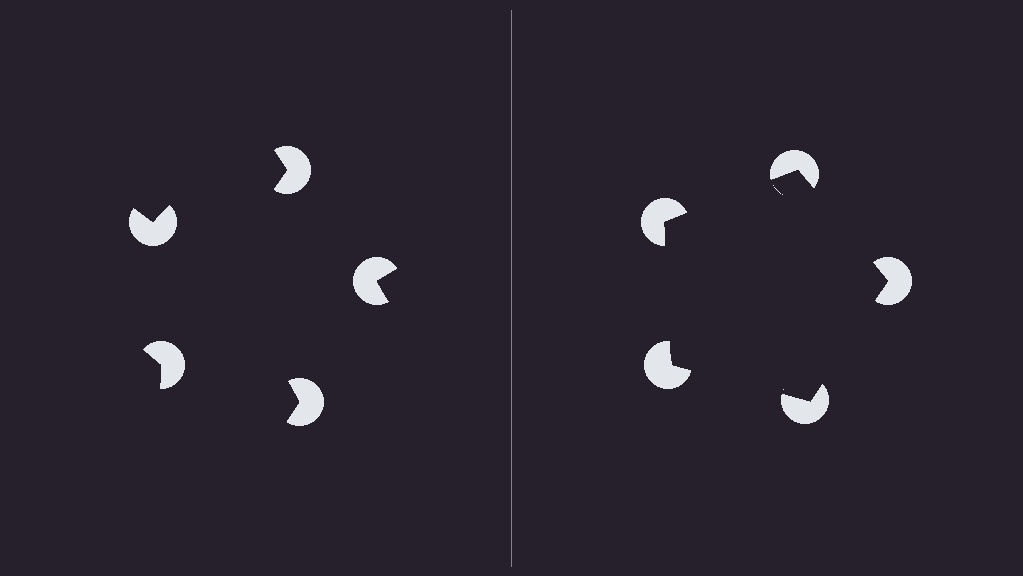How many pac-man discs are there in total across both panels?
10 — 5 on each side.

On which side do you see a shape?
An illusory pentagon appears on the right side. On the left side the wedge cuts are rotated, so no coherent shape forms.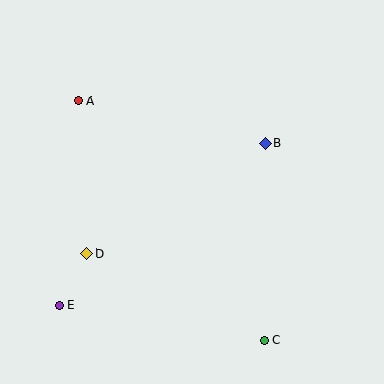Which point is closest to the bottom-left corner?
Point E is closest to the bottom-left corner.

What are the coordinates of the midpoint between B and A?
The midpoint between B and A is at (172, 122).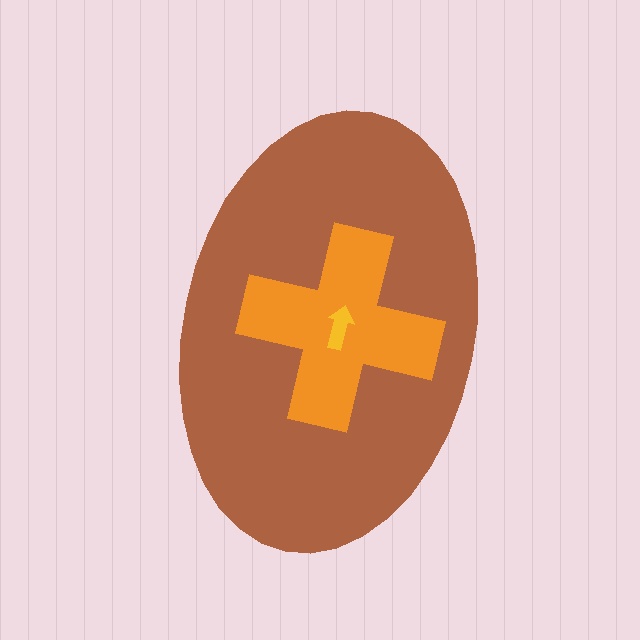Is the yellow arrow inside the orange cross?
Yes.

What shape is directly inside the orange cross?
The yellow arrow.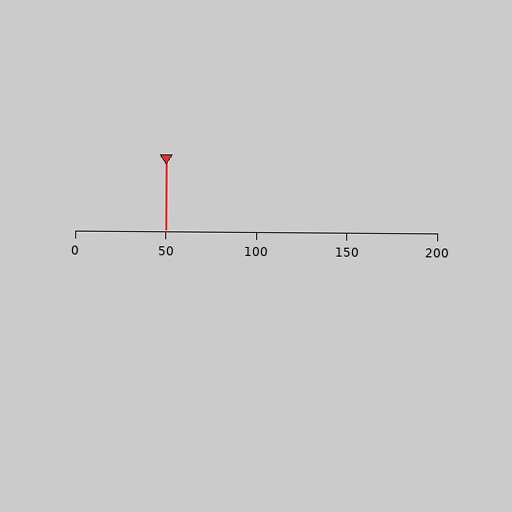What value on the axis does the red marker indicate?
The marker indicates approximately 50.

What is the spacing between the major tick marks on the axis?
The major ticks are spaced 50 apart.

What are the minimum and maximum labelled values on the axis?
The axis runs from 0 to 200.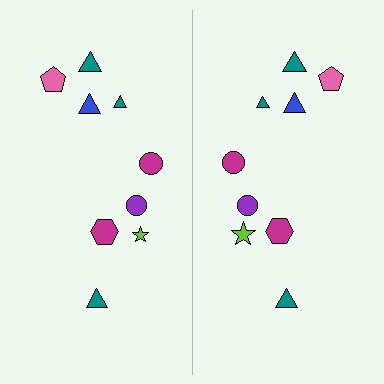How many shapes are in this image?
There are 18 shapes in this image.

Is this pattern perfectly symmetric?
No, the pattern is not perfectly symmetric. The lime star on the right side has a different size than its mirror counterpart.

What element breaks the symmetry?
The lime star on the right side has a different size than its mirror counterpart.